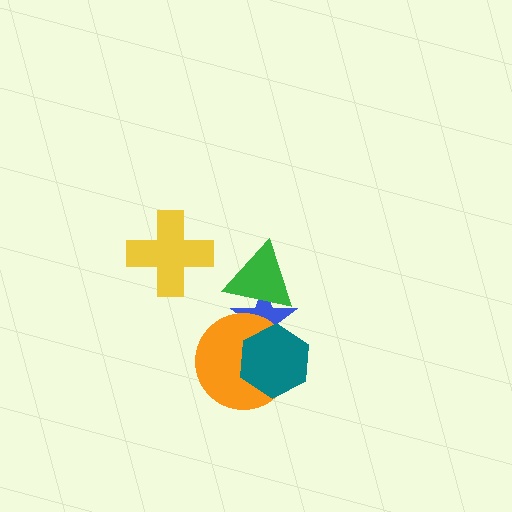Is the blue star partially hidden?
Yes, it is partially covered by another shape.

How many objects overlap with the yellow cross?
0 objects overlap with the yellow cross.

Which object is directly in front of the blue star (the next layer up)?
The green triangle is directly in front of the blue star.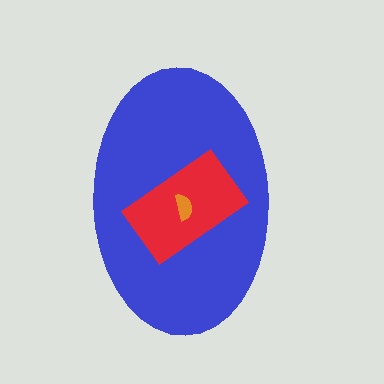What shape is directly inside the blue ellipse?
The red rectangle.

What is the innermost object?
The orange semicircle.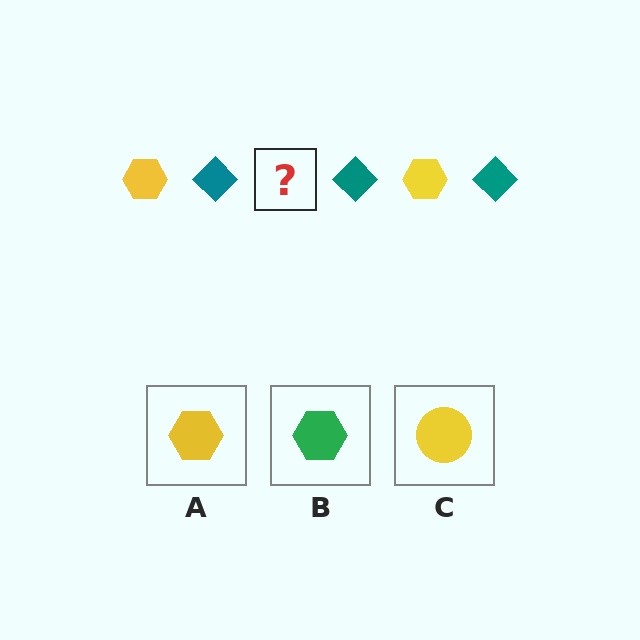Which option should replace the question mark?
Option A.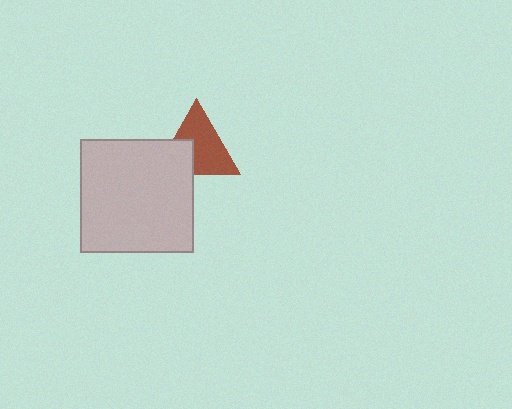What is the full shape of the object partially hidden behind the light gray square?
The partially hidden object is a brown triangle.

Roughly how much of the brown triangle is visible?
Most of it is visible (roughly 68%).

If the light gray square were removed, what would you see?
You would see the complete brown triangle.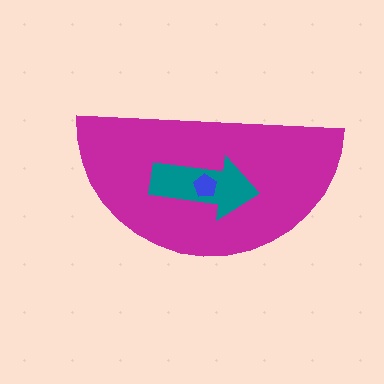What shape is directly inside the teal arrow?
The blue pentagon.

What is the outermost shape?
The magenta semicircle.